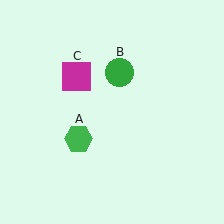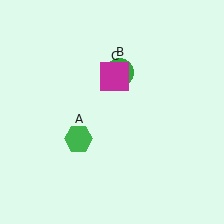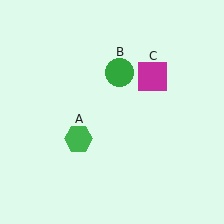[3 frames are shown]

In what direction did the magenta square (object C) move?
The magenta square (object C) moved right.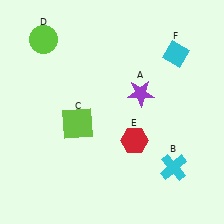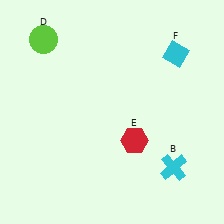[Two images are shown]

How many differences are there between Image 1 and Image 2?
There are 2 differences between the two images.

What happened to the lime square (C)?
The lime square (C) was removed in Image 2. It was in the bottom-left area of Image 1.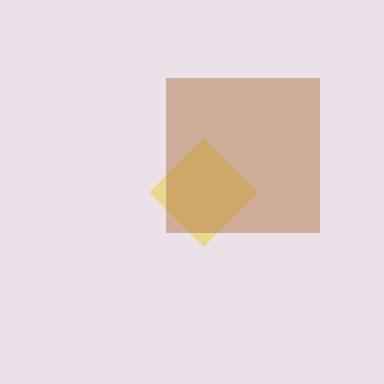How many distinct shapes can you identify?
There are 2 distinct shapes: a yellow diamond, a brown square.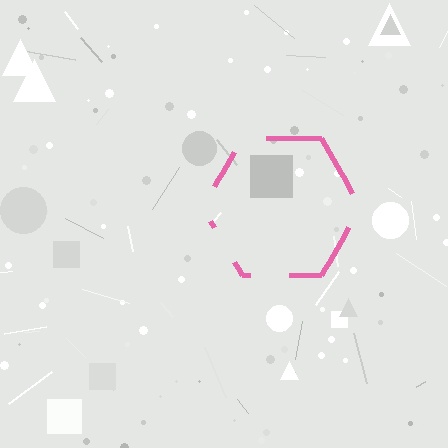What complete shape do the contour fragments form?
The contour fragments form a hexagon.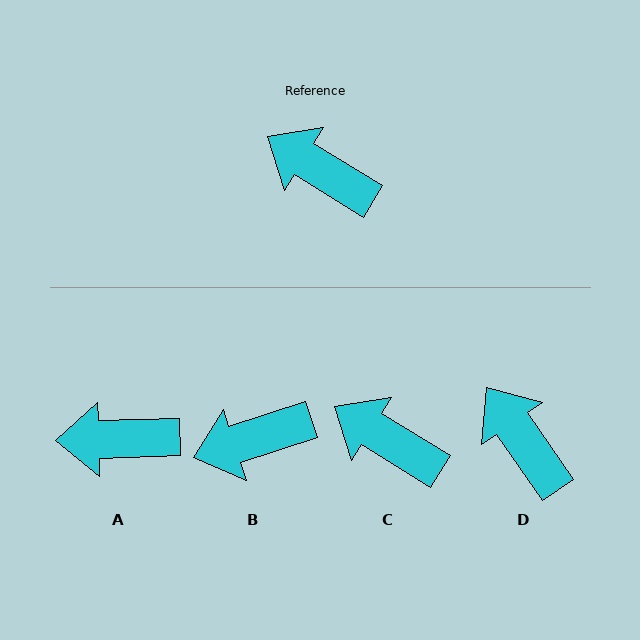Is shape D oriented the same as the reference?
No, it is off by about 23 degrees.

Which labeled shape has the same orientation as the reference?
C.